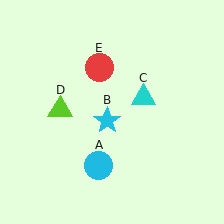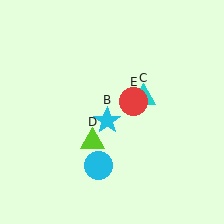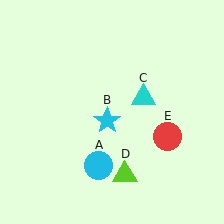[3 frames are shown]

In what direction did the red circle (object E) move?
The red circle (object E) moved down and to the right.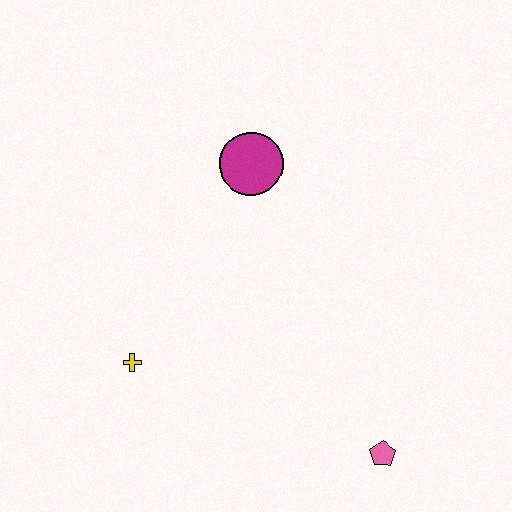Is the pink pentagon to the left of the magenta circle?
No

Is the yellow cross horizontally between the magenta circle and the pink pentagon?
No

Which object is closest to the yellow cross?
The magenta circle is closest to the yellow cross.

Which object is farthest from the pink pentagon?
The magenta circle is farthest from the pink pentagon.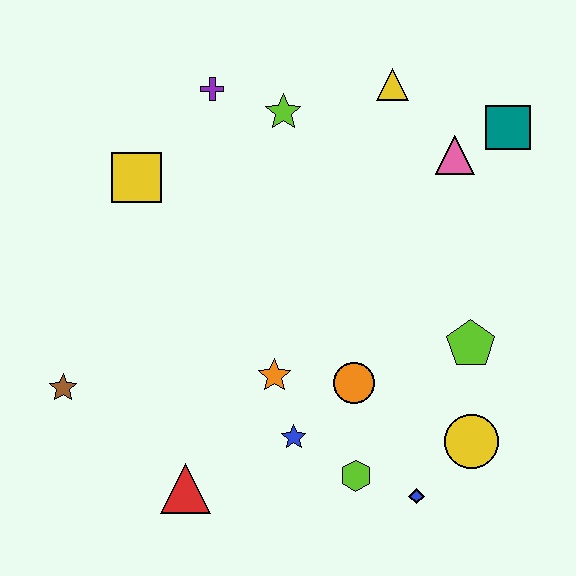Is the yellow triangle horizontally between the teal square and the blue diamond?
No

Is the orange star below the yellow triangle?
Yes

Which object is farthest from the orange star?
The teal square is farthest from the orange star.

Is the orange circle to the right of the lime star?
Yes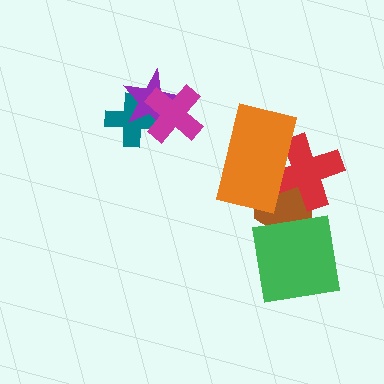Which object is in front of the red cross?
The orange rectangle is in front of the red cross.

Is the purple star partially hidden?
Yes, it is partially covered by another shape.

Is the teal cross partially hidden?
Yes, it is partially covered by another shape.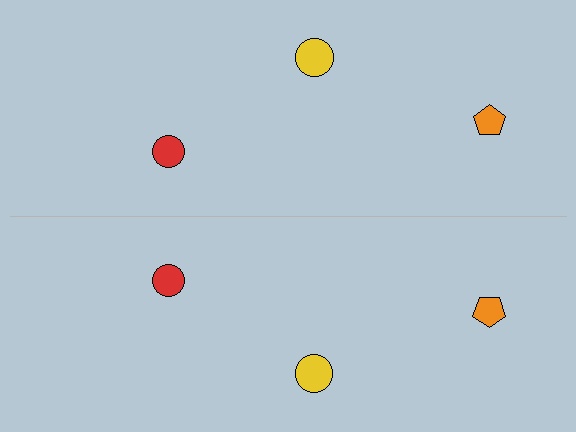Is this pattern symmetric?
Yes, this pattern has bilateral (reflection) symmetry.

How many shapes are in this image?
There are 6 shapes in this image.